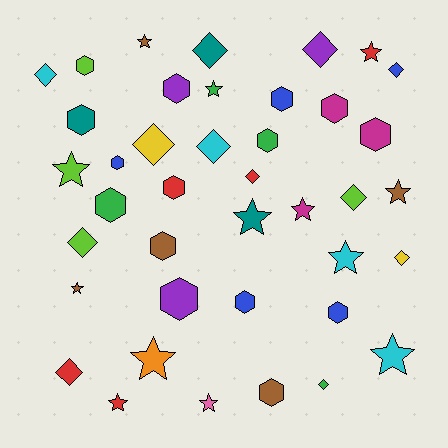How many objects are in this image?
There are 40 objects.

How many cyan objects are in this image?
There are 4 cyan objects.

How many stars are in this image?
There are 13 stars.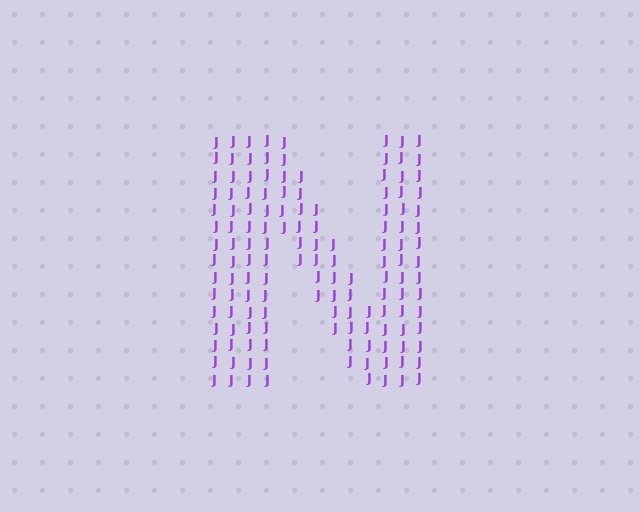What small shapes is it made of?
It is made of small letter J's.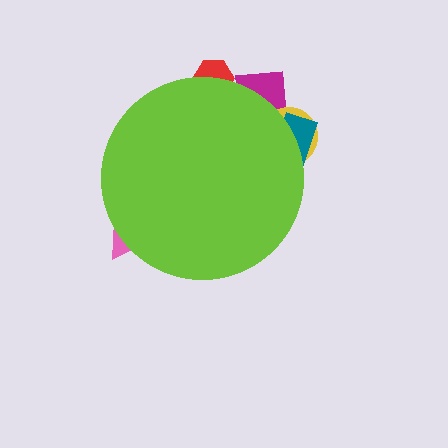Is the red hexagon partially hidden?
Yes, the red hexagon is partially hidden behind the lime circle.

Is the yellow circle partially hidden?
Yes, the yellow circle is partially hidden behind the lime circle.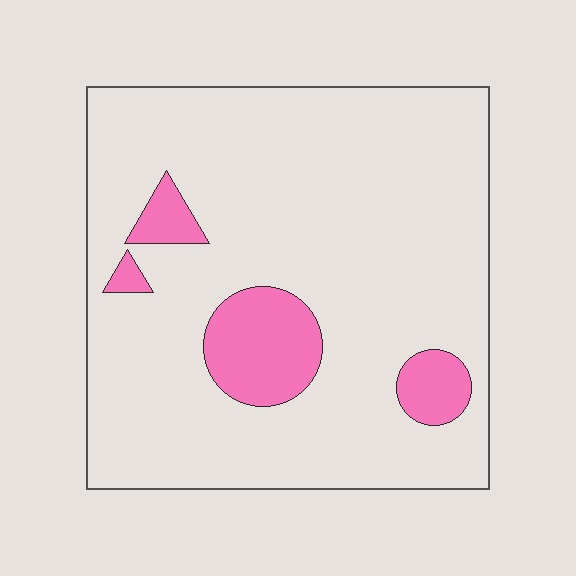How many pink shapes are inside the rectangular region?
4.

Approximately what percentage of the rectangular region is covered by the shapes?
Approximately 10%.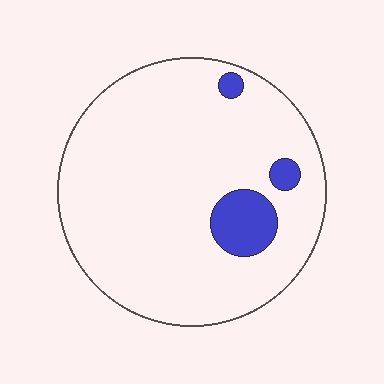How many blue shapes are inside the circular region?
3.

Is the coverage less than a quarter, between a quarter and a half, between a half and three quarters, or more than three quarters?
Less than a quarter.